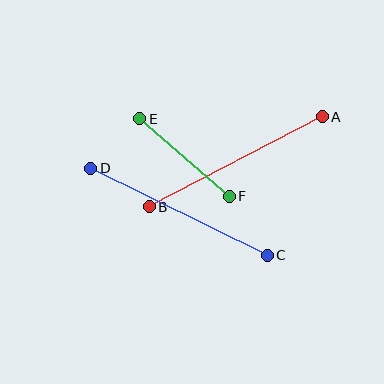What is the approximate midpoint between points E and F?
The midpoint is at approximately (184, 158) pixels.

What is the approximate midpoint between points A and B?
The midpoint is at approximately (236, 162) pixels.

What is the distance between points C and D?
The distance is approximately 197 pixels.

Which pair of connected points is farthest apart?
Points C and D are farthest apart.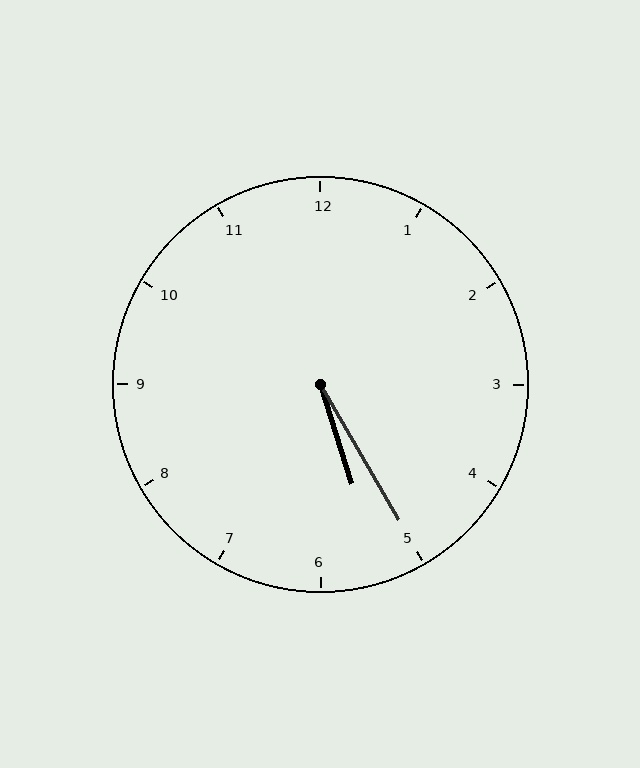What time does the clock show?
5:25.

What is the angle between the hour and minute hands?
Approximately 12 degrees.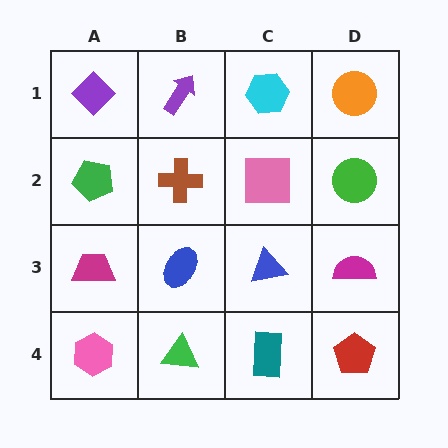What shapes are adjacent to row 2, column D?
An orange circle (row 1, column D), a magenta semicircle (row 3, column D), a pink square (row 2, column C).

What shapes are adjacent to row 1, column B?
A brown cross (row 2, column B), a purple diamond (row 1, column A), a cyan hexagon (row 1, column C).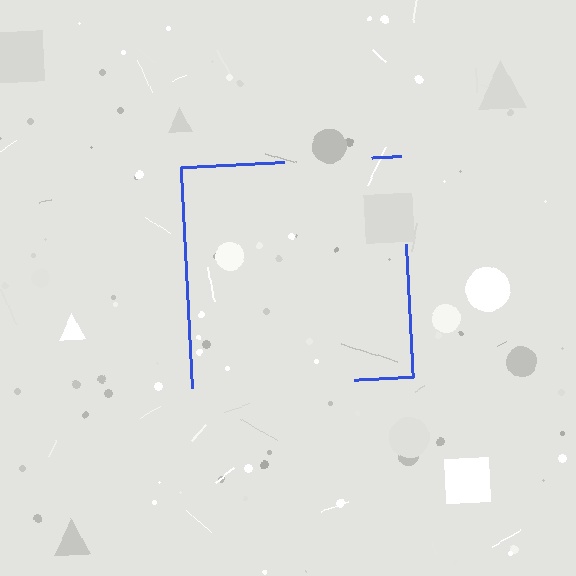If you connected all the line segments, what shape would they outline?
They would outline a square.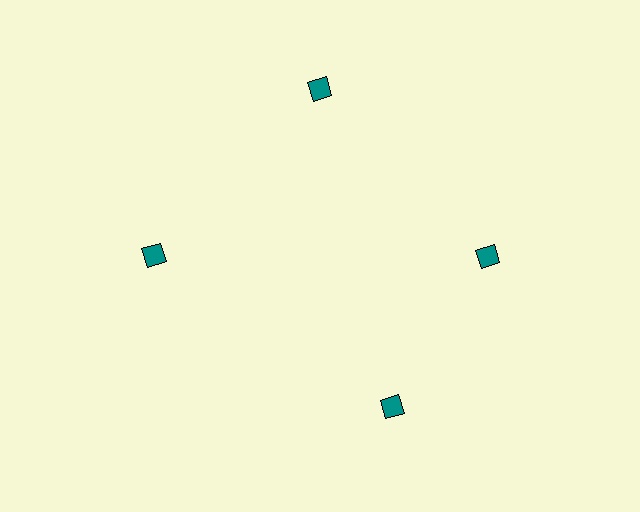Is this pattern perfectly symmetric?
No. The 4 teal diamonds are arranged in a ring, but one element near the 6 o'clock position is rotated out of alignment along the ring, breaking the 4-fold rotational symmetry.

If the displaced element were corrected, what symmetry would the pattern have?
It would have 4-fold rotational symmetry — the pattern would map onto itself every 90 degrees.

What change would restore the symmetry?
The symmetry would be restored by rotating it back into even spacing with its neighbors so that all 4 diamonds sit at equal angles and equal distance from the center.